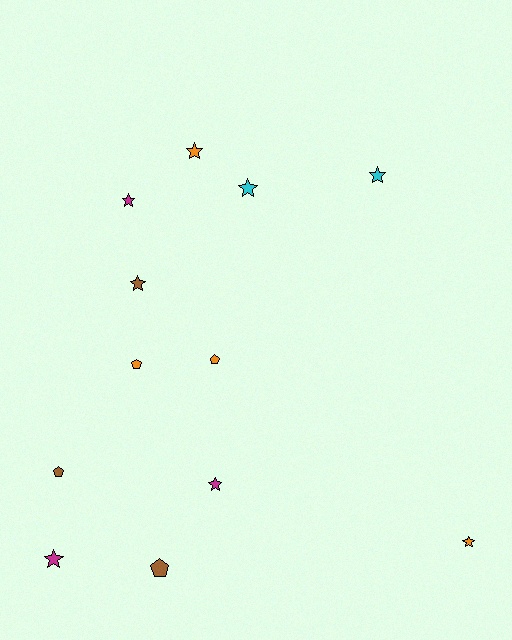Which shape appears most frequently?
Star, with 8 objects.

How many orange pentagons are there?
There are 2 orange pentagons.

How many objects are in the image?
There are 12 objects.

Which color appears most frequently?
Orange, with 4 objects.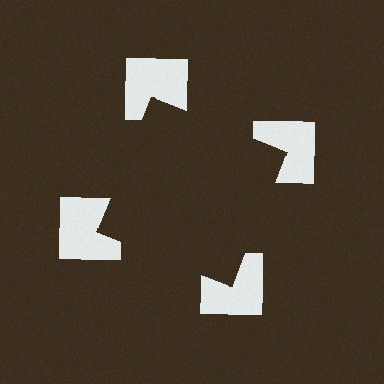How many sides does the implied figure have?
4 sides.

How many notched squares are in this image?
There are 4 — one at each vertex of the illusory square.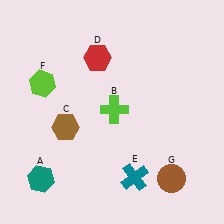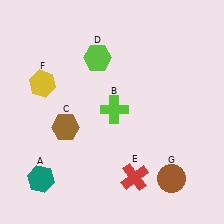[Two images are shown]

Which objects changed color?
D changed from red to lime. E changed from teal to red. F changed from lime to yellow.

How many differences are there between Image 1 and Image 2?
There are 3 differences between the two images.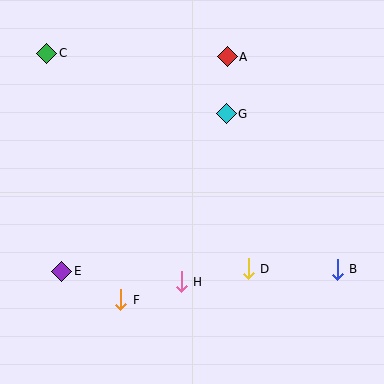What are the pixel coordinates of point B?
Point B is at (337, 269).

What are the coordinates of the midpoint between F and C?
The midpoint between F and C is at (84, 177).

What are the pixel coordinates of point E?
Point E is at (62, 271).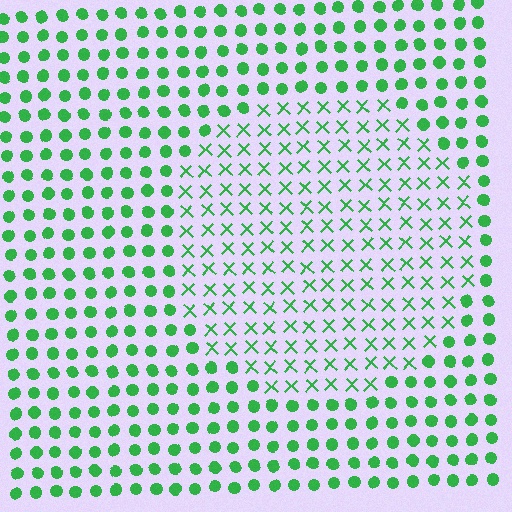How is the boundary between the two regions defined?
The boundary is defined by a change in element shape: X marks inside vs. circles outside. All elements share the same color and spacing.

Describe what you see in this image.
The image is filled with small green elements arranged in a uniform grid. A circle-shaped region contains X marks, while the surrounding area contains circles. The boundary is defined purely by the change in element shape.